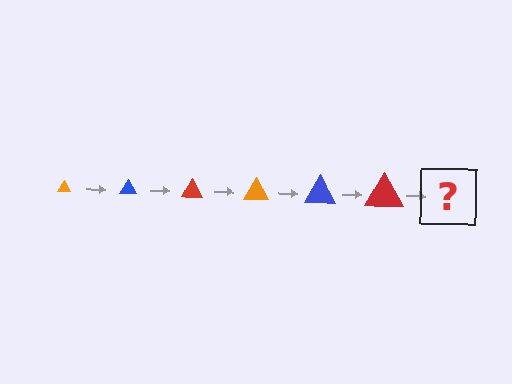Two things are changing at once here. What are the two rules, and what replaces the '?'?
The two rules are that the triangle grows larger each step and the color cycles through orange, blue, and red. The '?' should be an orange triangle, larger than the previous one.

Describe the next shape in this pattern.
It should be an orange triangle, larger than the previous one.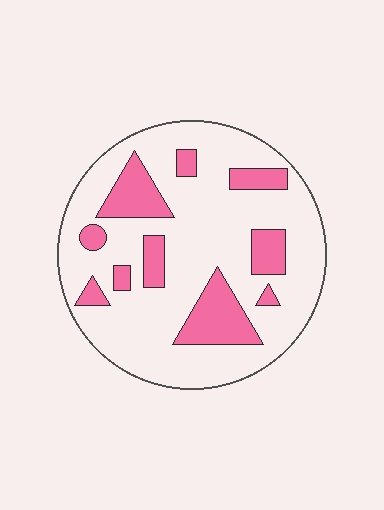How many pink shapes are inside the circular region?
10.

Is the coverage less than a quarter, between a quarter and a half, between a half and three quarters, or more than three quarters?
Less than a quarter.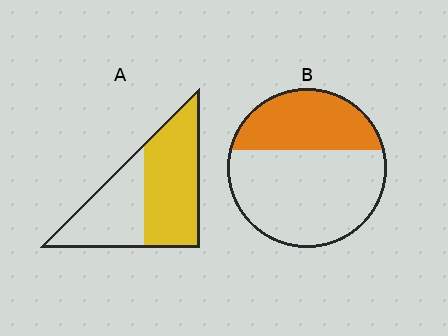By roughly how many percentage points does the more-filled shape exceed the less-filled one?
By roughly 20 percentage points (A over B).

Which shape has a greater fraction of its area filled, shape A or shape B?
Shape A.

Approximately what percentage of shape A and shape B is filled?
A is approximately 60% and B is approximately 35%.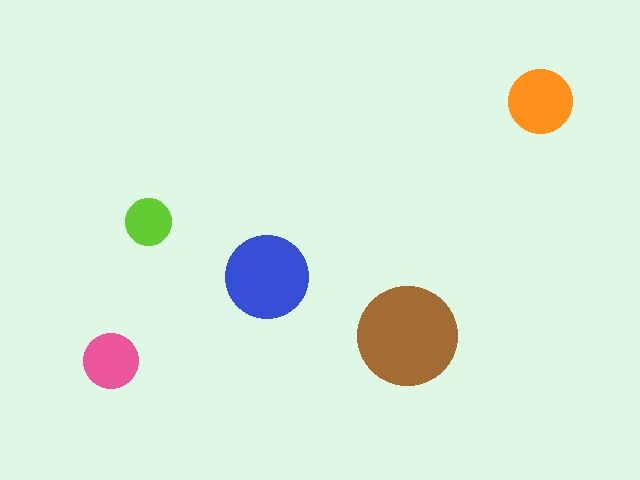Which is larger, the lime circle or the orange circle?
The orange one.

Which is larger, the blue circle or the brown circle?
The brown one.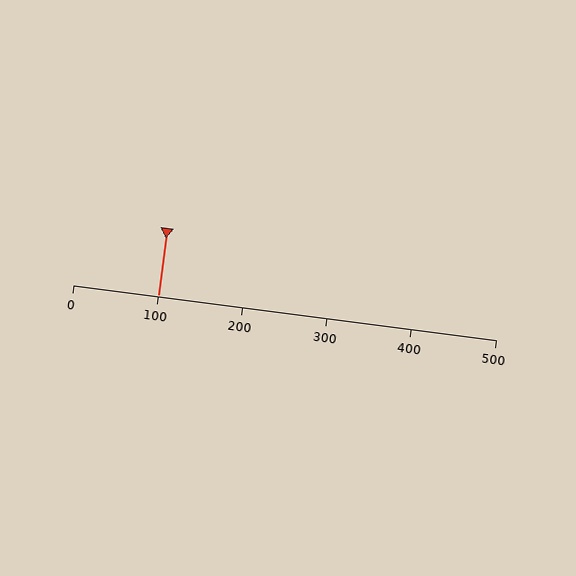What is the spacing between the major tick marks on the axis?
The major ticks are spaced 100 apart.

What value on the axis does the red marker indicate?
The marker indicates approximately 100.